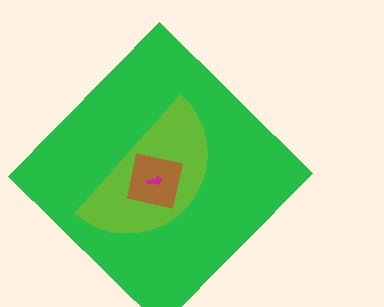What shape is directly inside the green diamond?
The lime semicircle.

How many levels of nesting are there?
4.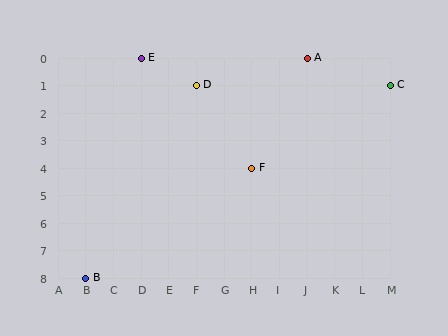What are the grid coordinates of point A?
Point A is at grid coordinates (J, 0).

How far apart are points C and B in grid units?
Points C and B are 11 columns and 7 rows apart (about 13.0 grid units diagonally).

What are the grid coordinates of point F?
Point F is at grid coordinates (H, 4).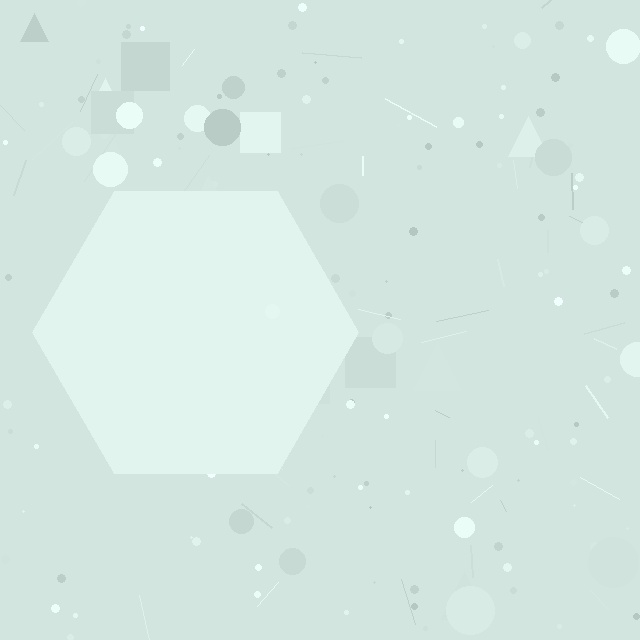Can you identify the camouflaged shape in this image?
The camouflaged shape is a hexagon.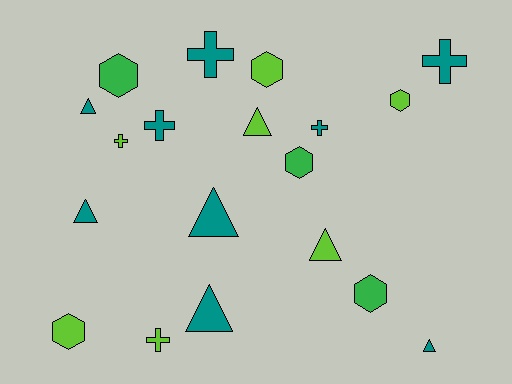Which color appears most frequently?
Teal, with 9 objects.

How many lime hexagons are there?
There are 3 lime hexagons.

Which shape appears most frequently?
Triangle, with 7 objects.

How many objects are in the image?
There are 19 objects.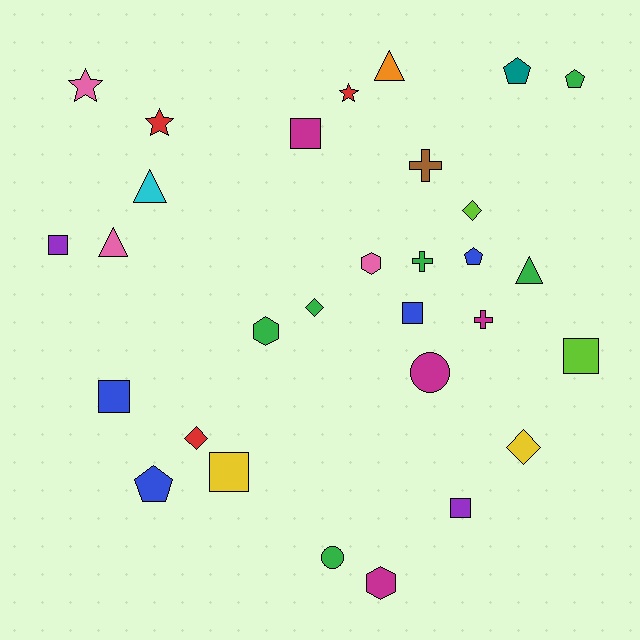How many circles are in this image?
There are 2 circles.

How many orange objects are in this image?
There is 1 orange object.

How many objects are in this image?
There are 30 objects.